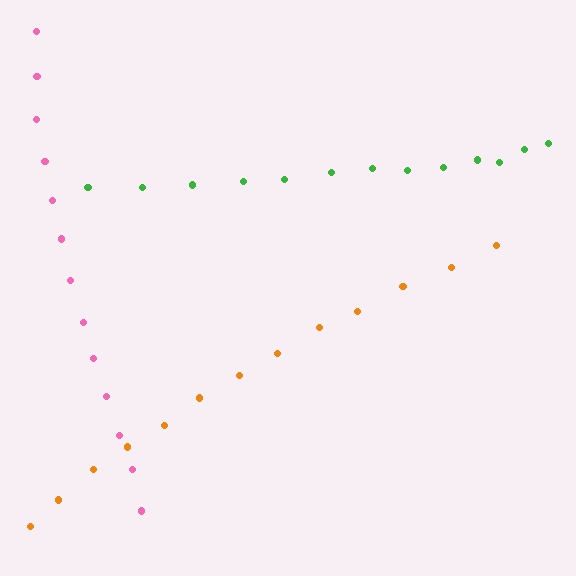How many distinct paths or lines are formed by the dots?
There are 3 distinct paths.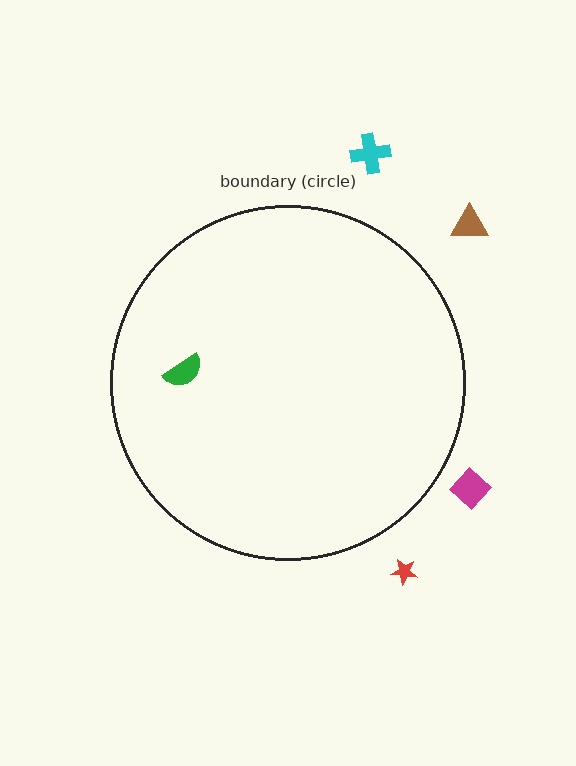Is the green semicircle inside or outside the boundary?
Inside.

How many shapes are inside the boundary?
1 inside, 4 outside.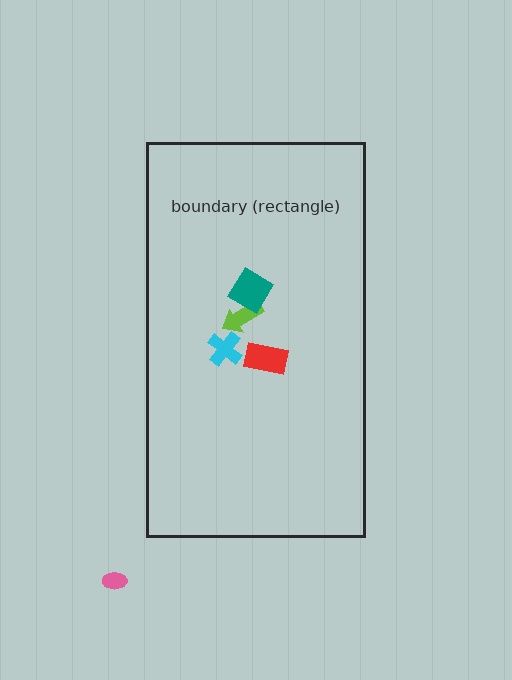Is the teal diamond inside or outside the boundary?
Inside.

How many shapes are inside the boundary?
4 inside, 1 outside.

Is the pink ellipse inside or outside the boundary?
Outside.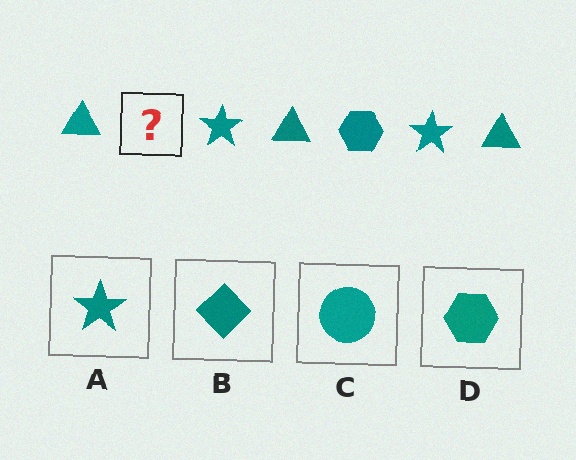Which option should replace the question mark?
Option D.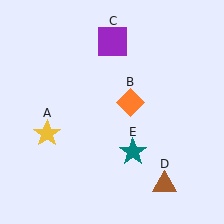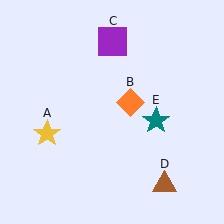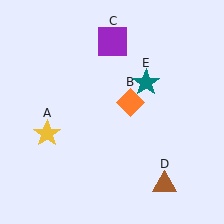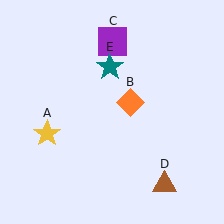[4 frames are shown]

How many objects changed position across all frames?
1 object changed position: teal star (object E).